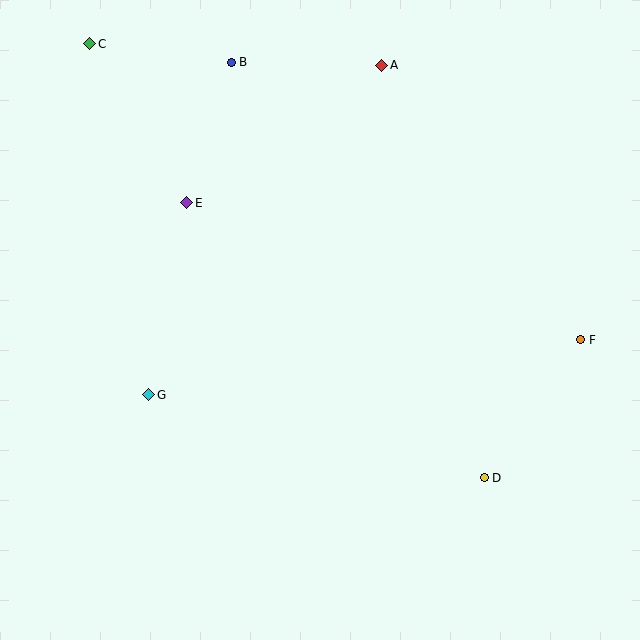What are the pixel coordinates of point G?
Point G is at (149, 395).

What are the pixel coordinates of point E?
Point E is at (187, 203).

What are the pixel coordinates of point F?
Point F is at (581, 340).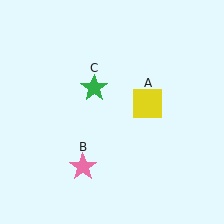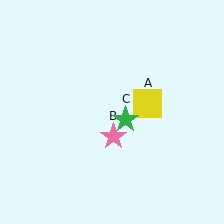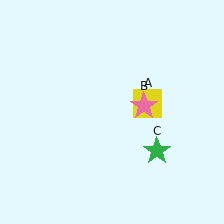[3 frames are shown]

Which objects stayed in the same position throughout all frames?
Yellow square (object A) remained stationary.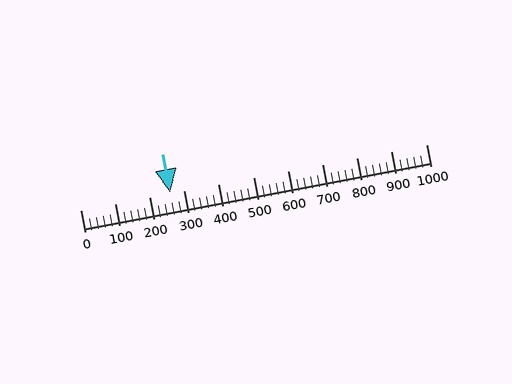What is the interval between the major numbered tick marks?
The major tick marks are spaced 100 units apart.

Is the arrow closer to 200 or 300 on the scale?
The arrow is closer to 300.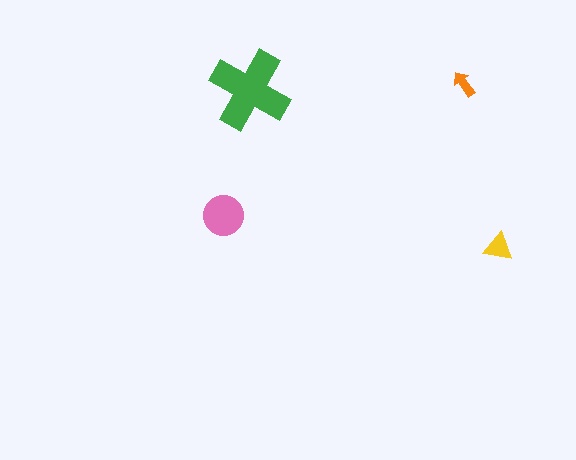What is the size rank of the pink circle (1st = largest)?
2nd.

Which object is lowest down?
The yellow triangle is bottommost.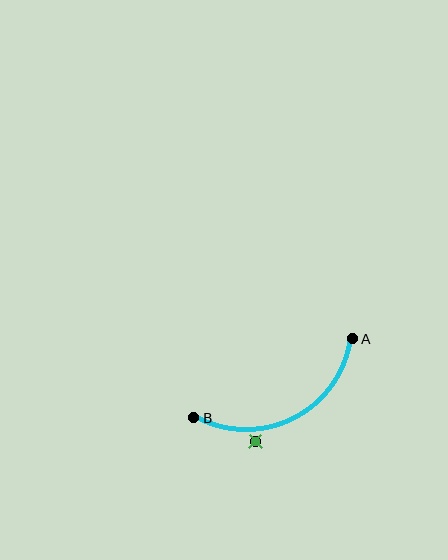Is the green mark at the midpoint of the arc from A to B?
No — the green mark does not lie on the arc at all. It sits slightly outside the curve.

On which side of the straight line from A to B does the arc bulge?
The arc bulges below the straight line connecting A and B.